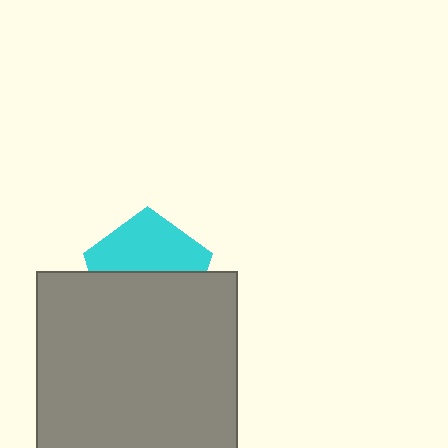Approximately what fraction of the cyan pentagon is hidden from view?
Roughly 52% of the cyan pentagon is hidden behind the gray rectangle.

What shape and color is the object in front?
The object in front is a gray rectangle.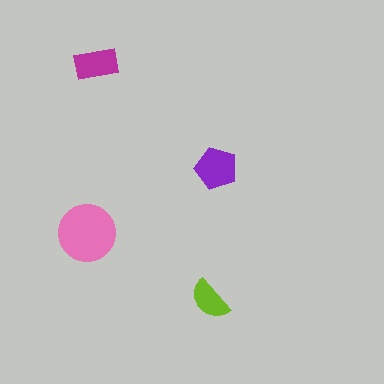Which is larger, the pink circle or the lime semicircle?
The pink circle.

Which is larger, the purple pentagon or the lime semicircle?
The purple pentagon.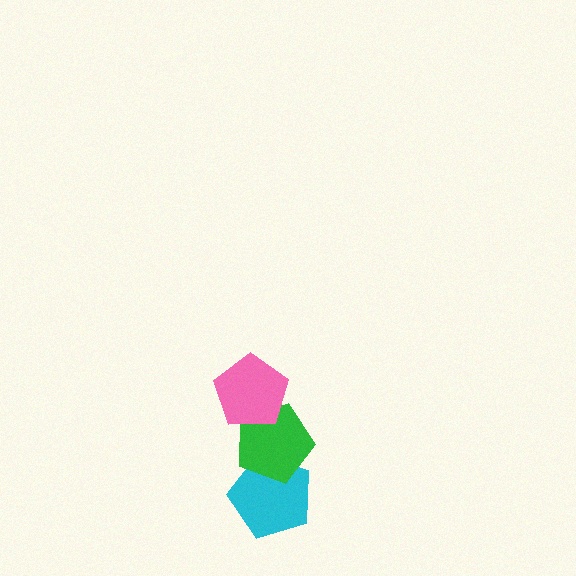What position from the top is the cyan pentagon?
The cyan pentagon is 3rd from the top.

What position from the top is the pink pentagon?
The pink pentagon is 1st from the top.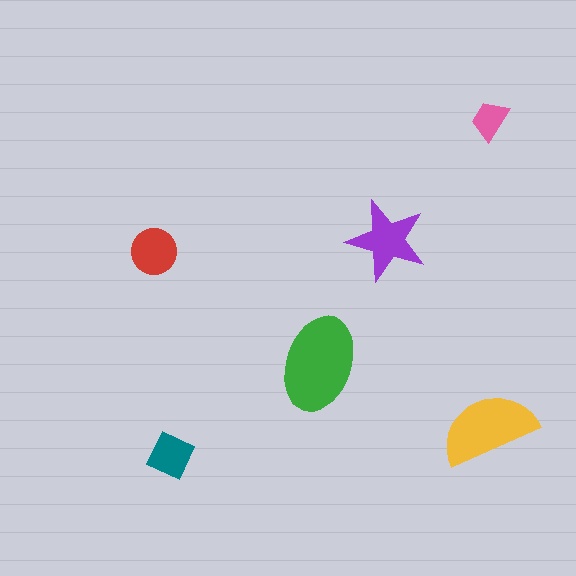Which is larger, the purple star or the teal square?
The purple star.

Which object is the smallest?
The pink trapezoid.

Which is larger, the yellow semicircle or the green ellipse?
The green ellipse.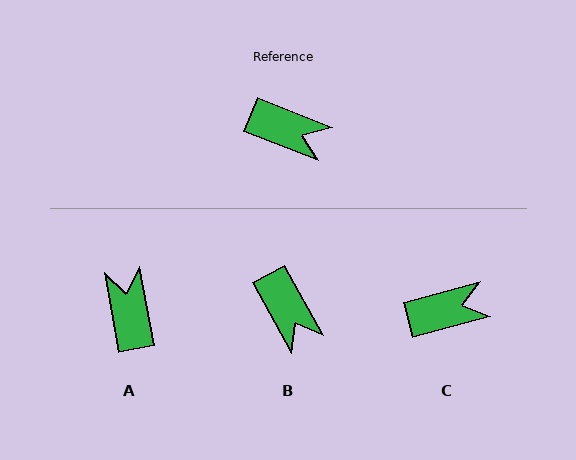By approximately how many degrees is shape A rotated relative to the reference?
Approximately 122 degrees counter-clockwise.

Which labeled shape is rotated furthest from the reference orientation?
A, about 122 degrees away.